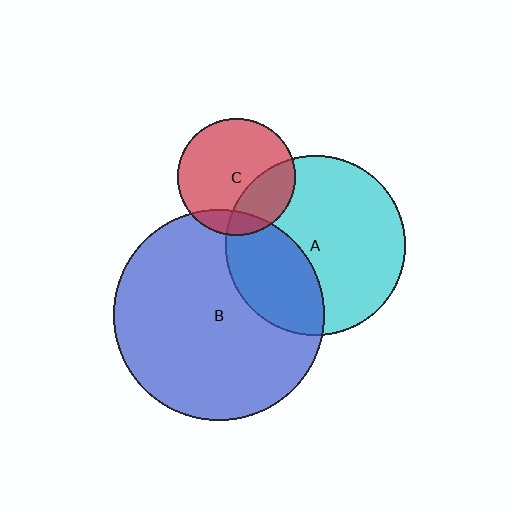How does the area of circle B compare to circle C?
Approximately 3.2 times.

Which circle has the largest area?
Circle B (blue).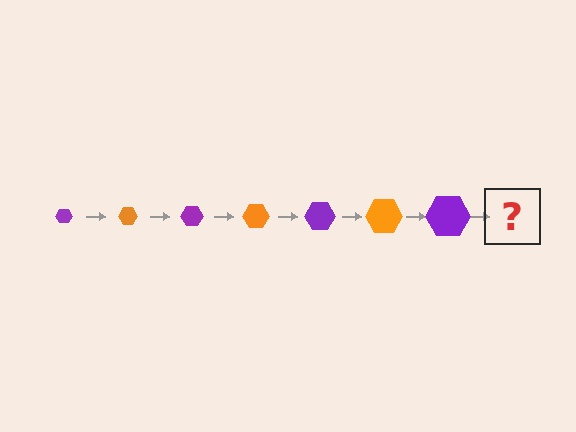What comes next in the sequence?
The next element should be an orange hexagon, larger than the previous one.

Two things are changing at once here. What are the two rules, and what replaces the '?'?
The two rules are that the hexagon grows larger each step and the color cycles through purple and orange. The '?' should be an orange hexagon, larger than the previous one.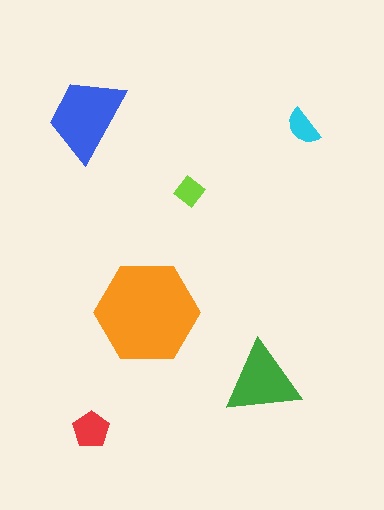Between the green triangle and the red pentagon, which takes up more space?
The green triangle.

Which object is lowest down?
The red pentagon is bottommost.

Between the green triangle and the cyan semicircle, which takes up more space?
The green triangle.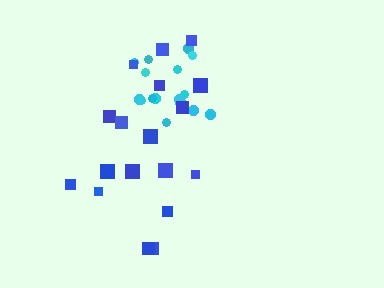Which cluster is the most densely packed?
Cyan.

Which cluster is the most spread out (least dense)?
Blue.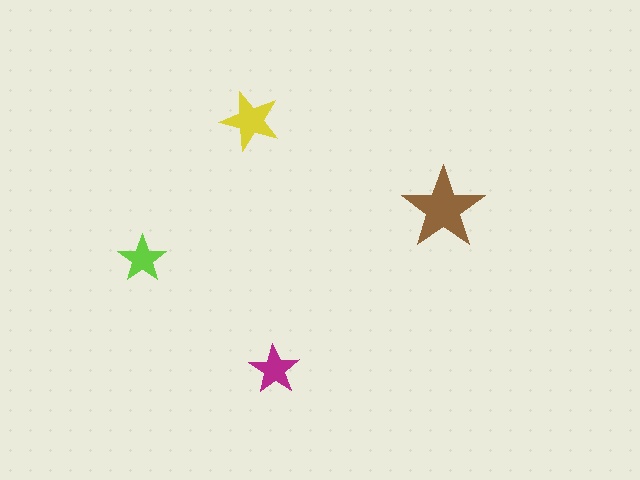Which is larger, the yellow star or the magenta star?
The yellow one.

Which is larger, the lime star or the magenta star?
The magenta one.